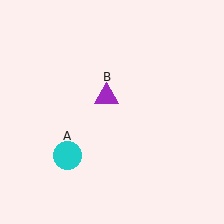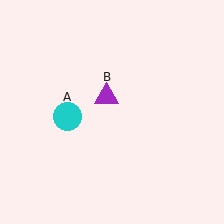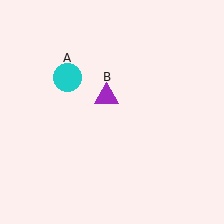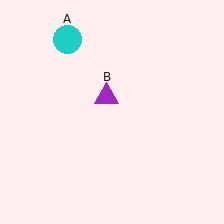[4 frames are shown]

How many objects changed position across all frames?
1 object changed position: cyan circle (object A).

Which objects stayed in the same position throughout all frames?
Purple triangle (object B) remained stationary.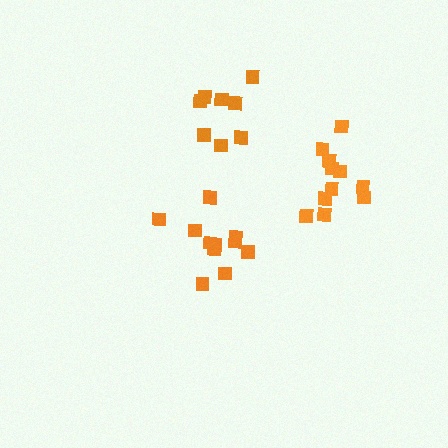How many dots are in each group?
Group 1: 11 dots, Group 2: 8 dots, Group 3: 11 dots (30 total).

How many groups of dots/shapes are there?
There are 3 groups.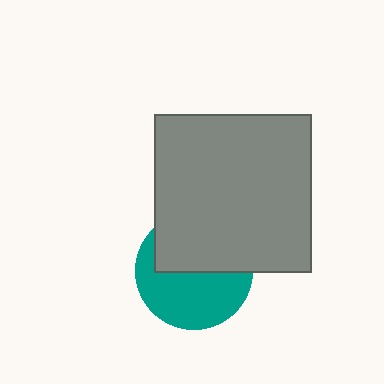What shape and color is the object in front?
The object in front is a gray square.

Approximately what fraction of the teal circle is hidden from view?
Roughly 47% of the teal circle is hidden behind the gray square.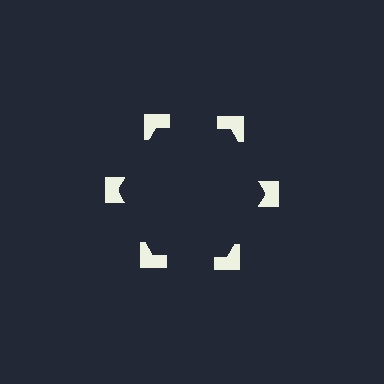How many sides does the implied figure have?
6 sides.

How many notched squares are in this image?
There are 6 — one at each vertex of the illusory hexagon.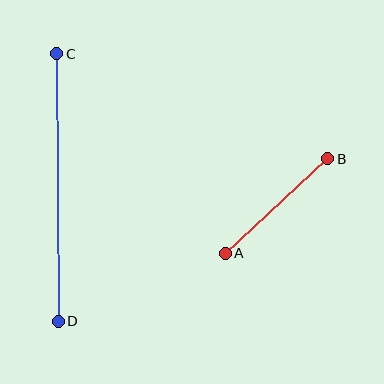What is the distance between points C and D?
The distance is approximately 268 pixels.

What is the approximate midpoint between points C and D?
The midpoint is at approximately (57, 188) pixels.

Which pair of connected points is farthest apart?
Points C and D are farthest apart.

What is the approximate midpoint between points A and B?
The midpoint is at approximately (277, 206) pixels.